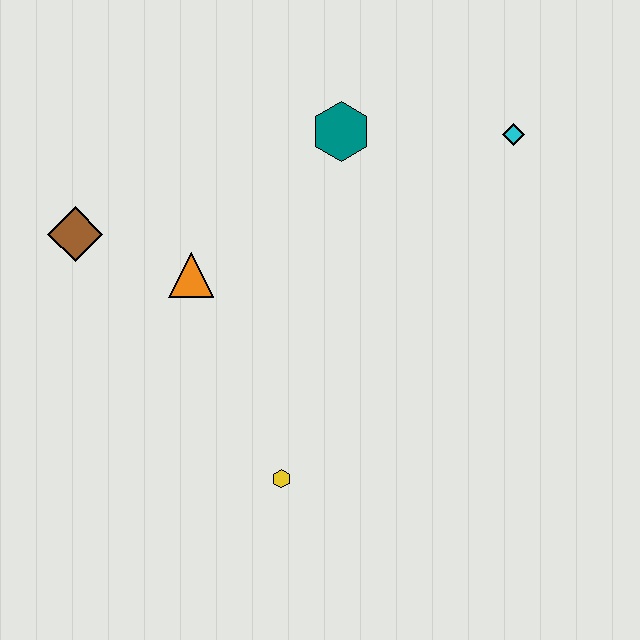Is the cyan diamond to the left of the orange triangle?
No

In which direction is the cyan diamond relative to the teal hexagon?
The cyan diamond is to the right of the teal hexagon.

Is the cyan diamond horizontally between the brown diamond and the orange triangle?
No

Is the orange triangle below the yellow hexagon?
No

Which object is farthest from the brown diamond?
The cyan diamond is farthest from the brown diamond.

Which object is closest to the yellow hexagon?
The orange triangle is closest to the yellow hexagon.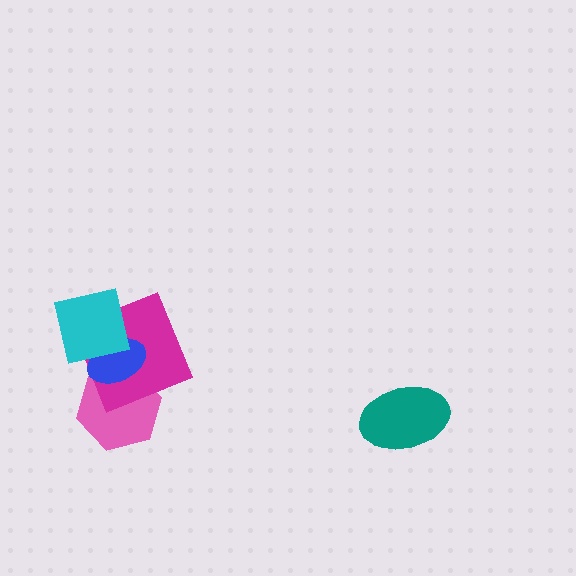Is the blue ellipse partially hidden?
Yes, it is partially covered by another shape.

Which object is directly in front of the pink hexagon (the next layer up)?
The magenta square is directly in front of the pink hexagon.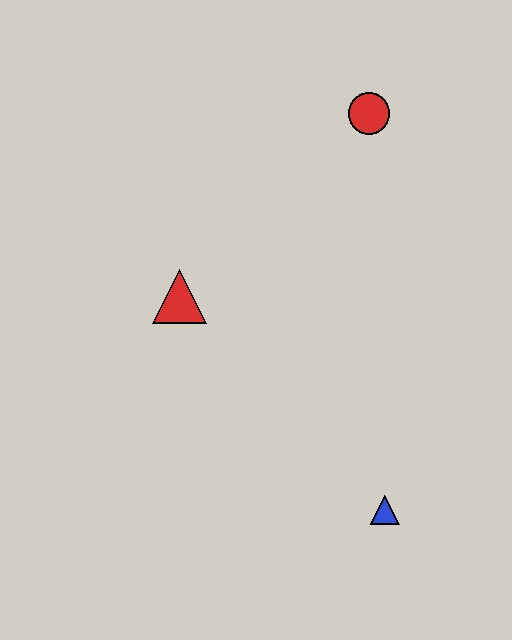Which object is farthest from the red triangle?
The blue triangle is farthest from the red triangle.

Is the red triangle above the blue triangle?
Yes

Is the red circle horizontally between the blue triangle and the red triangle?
Yes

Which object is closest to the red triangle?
The red circle is closest to the red triangle.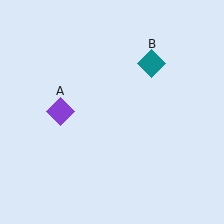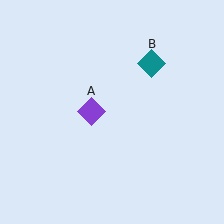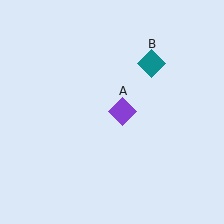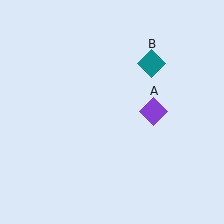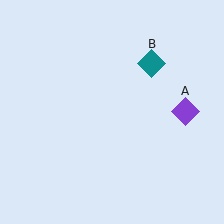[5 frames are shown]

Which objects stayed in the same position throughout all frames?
Teal diamond (object B) remained stationary.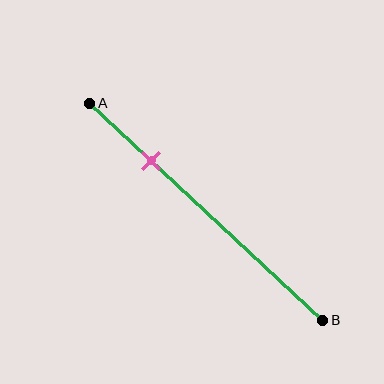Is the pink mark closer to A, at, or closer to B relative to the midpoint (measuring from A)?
The pink mark is closer to point A than the midpoint of segment AB.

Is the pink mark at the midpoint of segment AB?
No, the mark is at about 25% from A, not at the 50% midpoint.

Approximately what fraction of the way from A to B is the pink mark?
The pink mark is approximately 25% of the way from A to B.